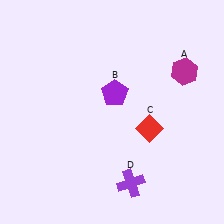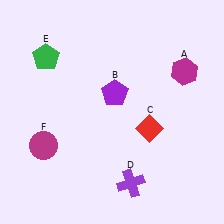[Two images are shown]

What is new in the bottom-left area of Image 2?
A magenta circle (F) was added in the bottom-left area of Image 2.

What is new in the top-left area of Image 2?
A green pentagon (E) was added in the top-left area of Image 2.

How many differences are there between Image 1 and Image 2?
There are 2 differences between the two images.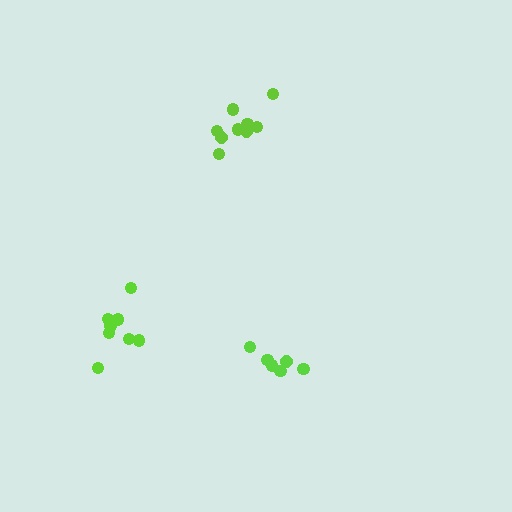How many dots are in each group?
Group 1: 6 dots, Group 2: 9 dots, Group 3: 8 dots (23 total).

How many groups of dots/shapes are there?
There are 3 groups.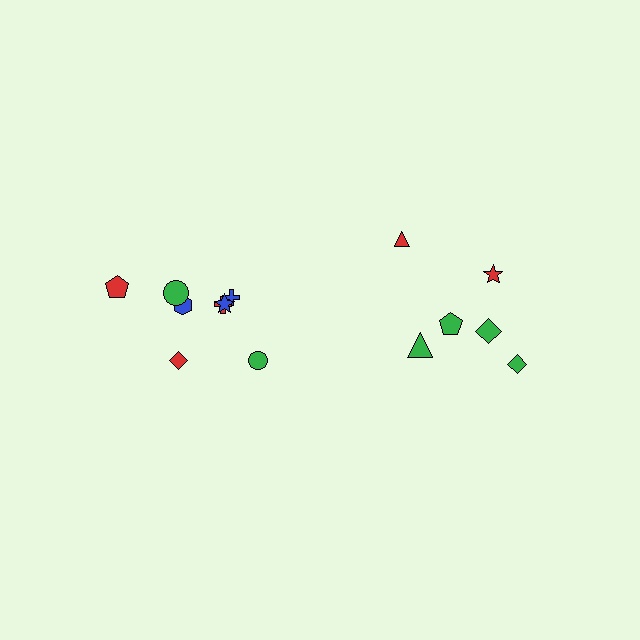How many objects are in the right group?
There are 6 objects.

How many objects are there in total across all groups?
There are 14 objects.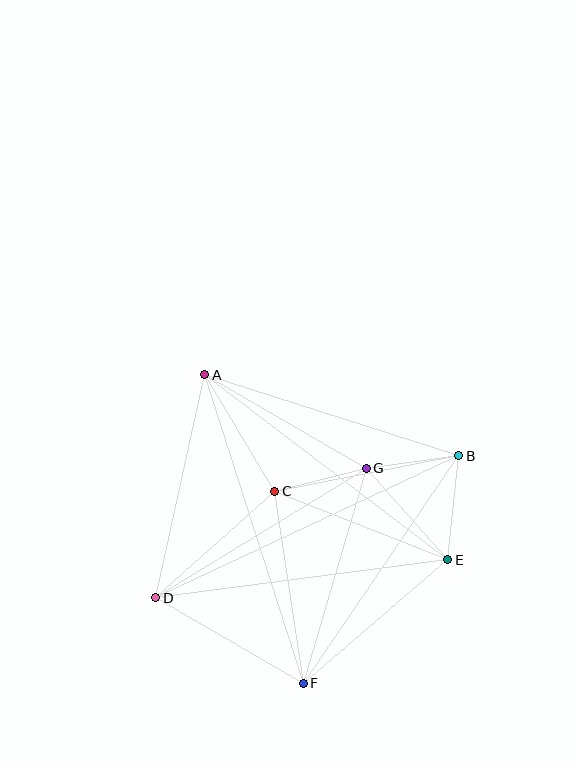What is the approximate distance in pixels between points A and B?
The distance between A and B is approximately 266 pixels.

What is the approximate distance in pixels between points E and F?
The distance between E and F is approximately 190 pixels.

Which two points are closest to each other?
Points B and G are closest to each other.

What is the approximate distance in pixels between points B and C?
The distance between B and C is approximately 187 pixels.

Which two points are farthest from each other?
Points B and D are farthest from each other.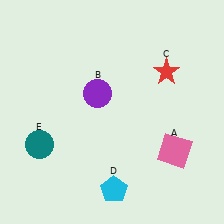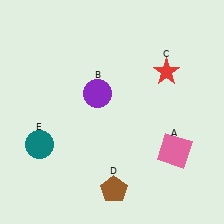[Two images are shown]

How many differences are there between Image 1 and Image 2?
There is 1 difference between the two images.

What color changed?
The pentagon (D) changed from cyan in Image 1 to brown in Image 2.